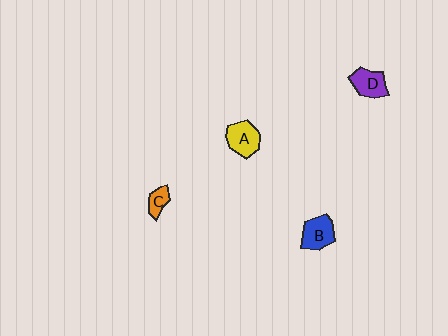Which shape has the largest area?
Shape A (yellow).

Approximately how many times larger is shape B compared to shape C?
Approximately 1.9 times.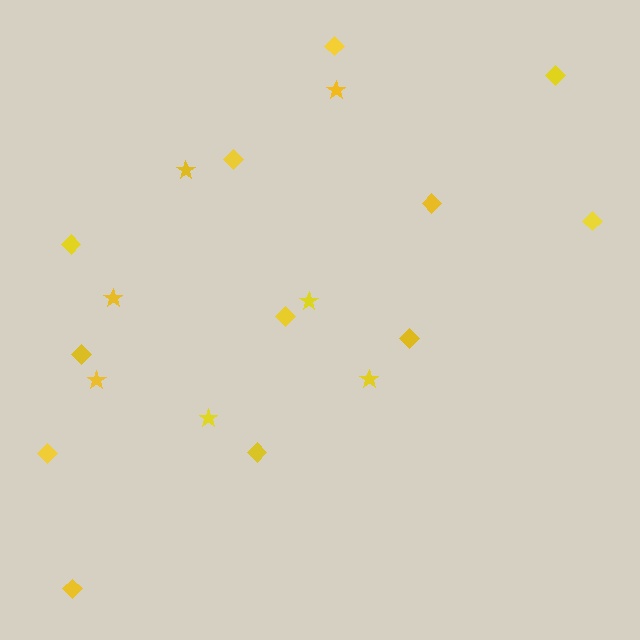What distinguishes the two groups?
There are 2 groups: one group of stars (7) and one group of diamonds (12).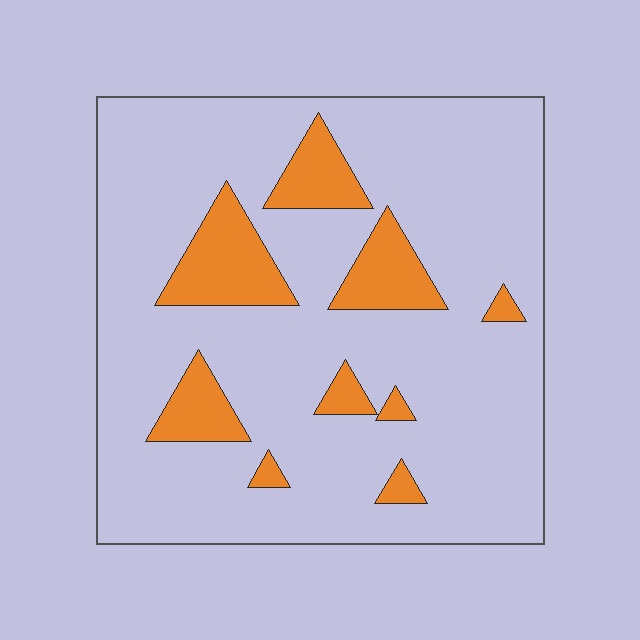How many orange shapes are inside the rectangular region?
9.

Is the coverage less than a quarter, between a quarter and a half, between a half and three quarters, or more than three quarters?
Less than a quarter.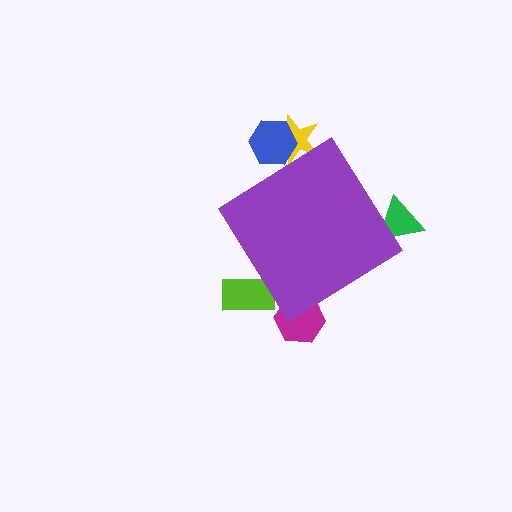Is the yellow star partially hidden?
Yes, the yellow star is partially hidden behind the purple diamond.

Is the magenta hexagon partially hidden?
Yes, the magenta hexagon is partially hidden behind the purple diamond.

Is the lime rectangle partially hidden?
Yes, the lime rectangle is partially hidden behind the purple diamond.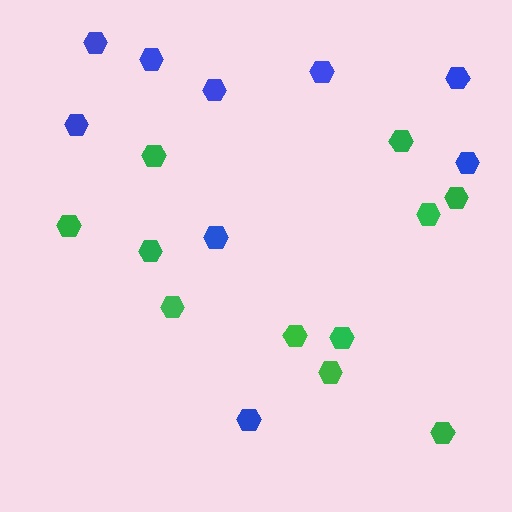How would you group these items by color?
There are 2 groups: one group of green hexagons (11) and one group of blue hexagons (9).